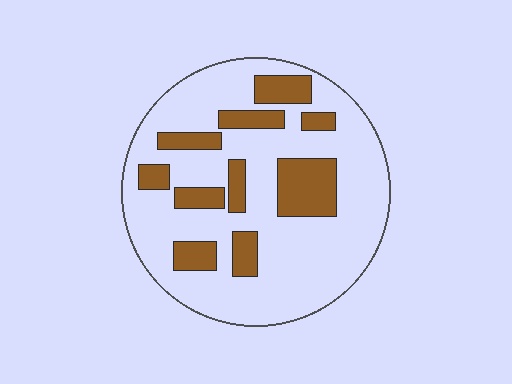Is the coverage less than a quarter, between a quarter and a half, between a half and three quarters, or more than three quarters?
Less than a quarter.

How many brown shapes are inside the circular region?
10.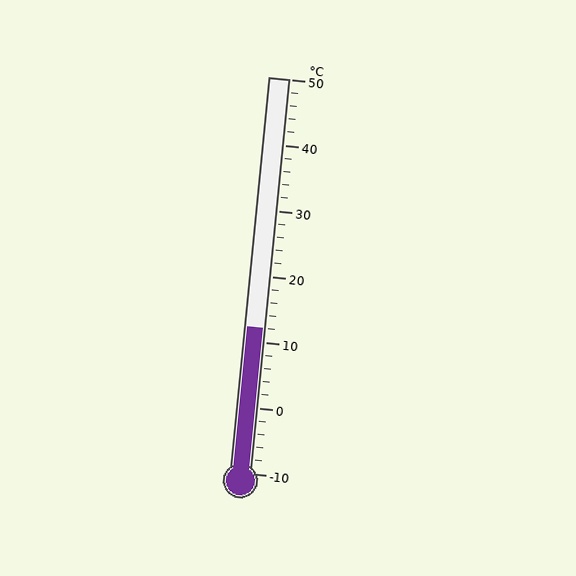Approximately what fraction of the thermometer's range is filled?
The thermometer is filled to approximately 35% of its range.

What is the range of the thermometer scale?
The thermometer scale ranges from -10°C to 50°C.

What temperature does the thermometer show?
The thermometer shows approximately 12°C.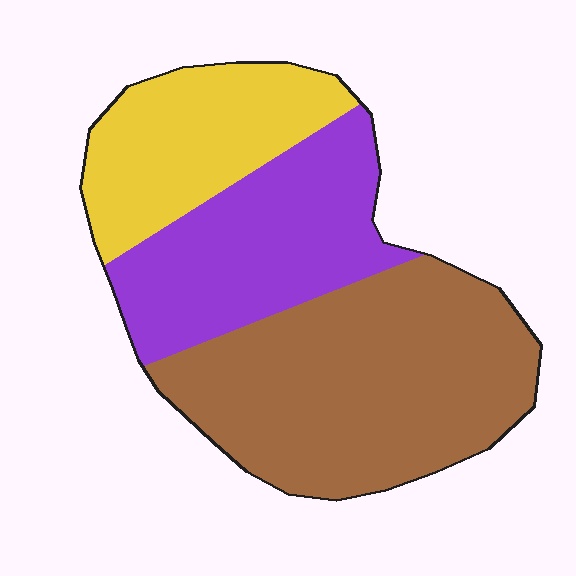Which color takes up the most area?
Brown, at roughly 45%.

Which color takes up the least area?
Yellow, at roughly 25%.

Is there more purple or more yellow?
Purple.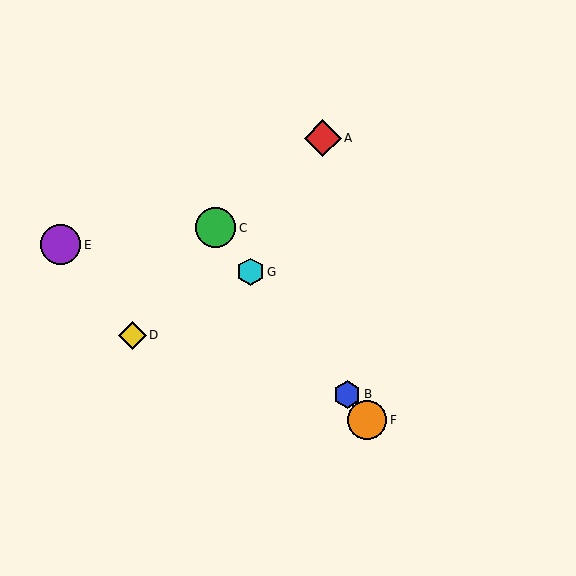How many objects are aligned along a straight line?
4 objects (B, C, F, G) are aligned along a straight line.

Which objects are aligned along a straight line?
Objects B, C, F, G are aligned along a straight line.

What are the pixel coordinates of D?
Object D is at (132, 335).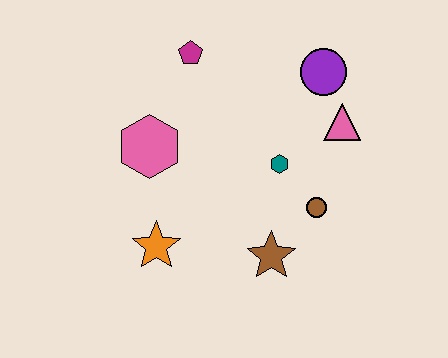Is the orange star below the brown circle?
Yes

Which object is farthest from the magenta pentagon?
The brown star is farthest from the magenta pentagon.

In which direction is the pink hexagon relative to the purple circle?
The pink hexagon is to the left of the purple circle.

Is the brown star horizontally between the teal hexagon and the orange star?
Yes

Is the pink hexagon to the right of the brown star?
No